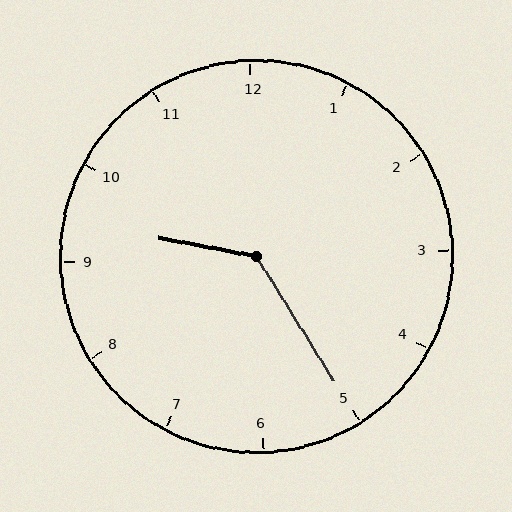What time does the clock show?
9:25.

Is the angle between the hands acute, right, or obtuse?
It is obtuse.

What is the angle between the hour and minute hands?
Approximately 132 degrees.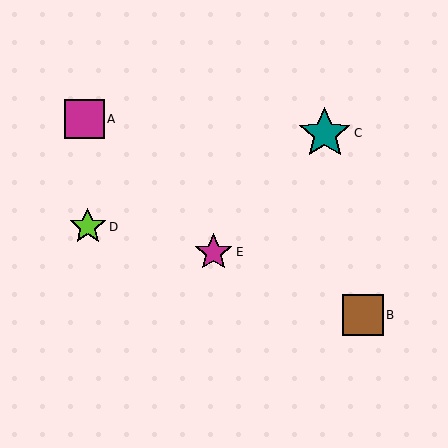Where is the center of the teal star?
The center of the teal star is at (325, 133).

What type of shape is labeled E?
Shape E is a magenta star.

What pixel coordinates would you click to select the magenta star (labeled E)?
Click at (213, 252) to select the magenta star E.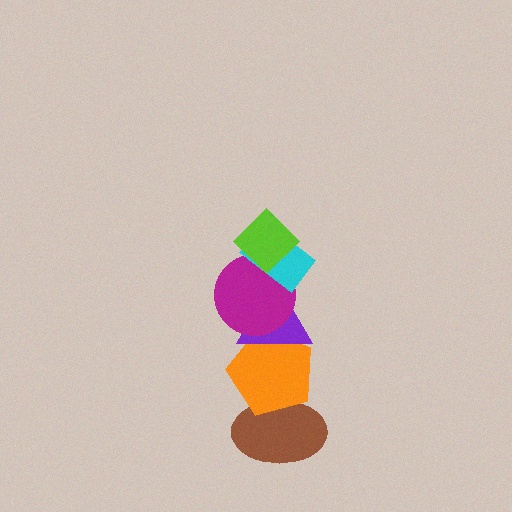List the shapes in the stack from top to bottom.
From top to bottom: the lime diamond, the cyan rectangle, the magenta circle, the purple triangle, the orange pentagon, the brown ellipse.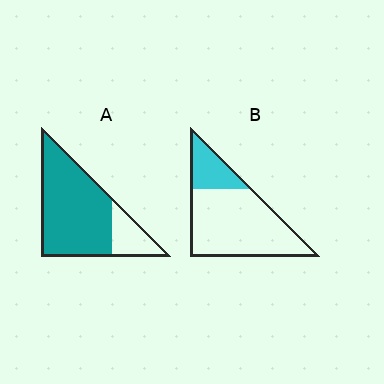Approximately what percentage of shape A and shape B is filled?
A is approximately 80% and B is approximately 25%.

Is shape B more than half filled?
No.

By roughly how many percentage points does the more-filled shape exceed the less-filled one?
By roughly 55 percentage points (A over B).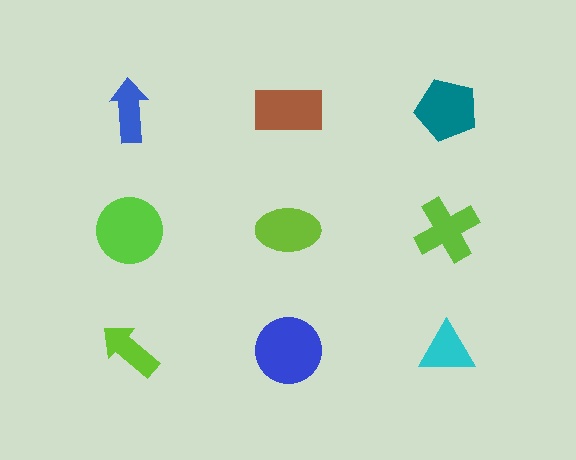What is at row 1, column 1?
A blue arrow.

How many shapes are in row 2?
3 shapes.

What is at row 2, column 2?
A lime ellipse.